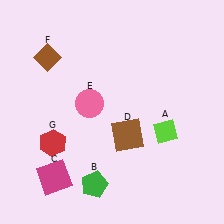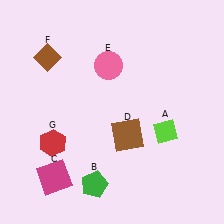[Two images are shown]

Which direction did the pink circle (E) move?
The pink circle (E) moved up.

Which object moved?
The pink circle (E) moved up.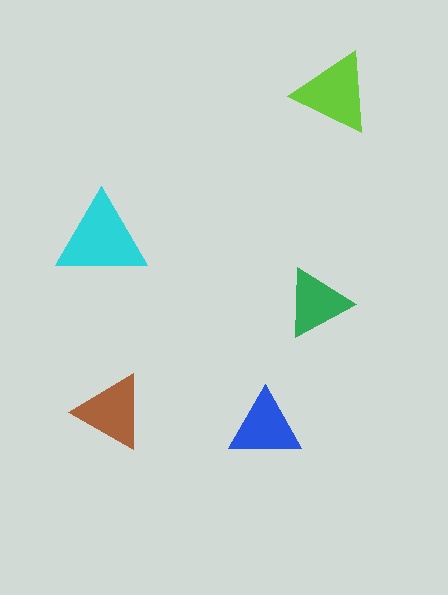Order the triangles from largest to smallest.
the cyan one, the lime one, the brown one, the blue one, the green one.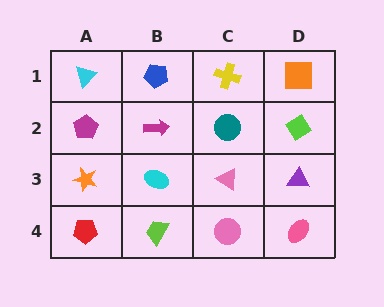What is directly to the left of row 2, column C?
A magenta arrow.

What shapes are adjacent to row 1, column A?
A magenta pentagon (row 2, column A), a blue pentagon (row 1, column B).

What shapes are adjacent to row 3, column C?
A teal circle (row 2, column C), a pink circle (row 4, column C), a cyan ellipse (row 3, column B), a purple triangle (row 3, column D).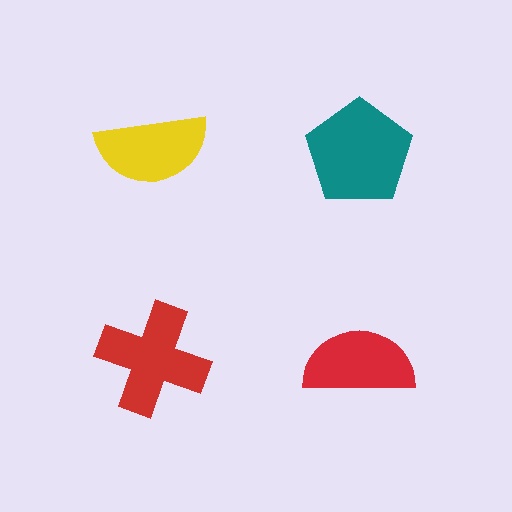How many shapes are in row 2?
2 shapes.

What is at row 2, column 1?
A red cross.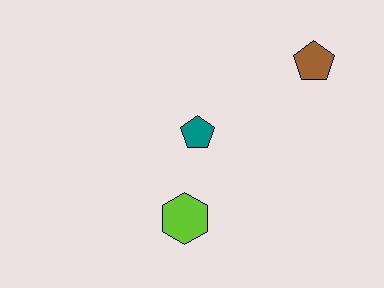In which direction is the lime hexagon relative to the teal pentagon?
The lime hexagon is below the teal pentagon.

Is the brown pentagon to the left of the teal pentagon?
No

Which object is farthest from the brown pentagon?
The lime hexagon is farthest from the brown pentagon.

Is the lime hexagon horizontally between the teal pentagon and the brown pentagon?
No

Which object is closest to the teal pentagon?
The lime hexagon is closest to the teal pentagon.